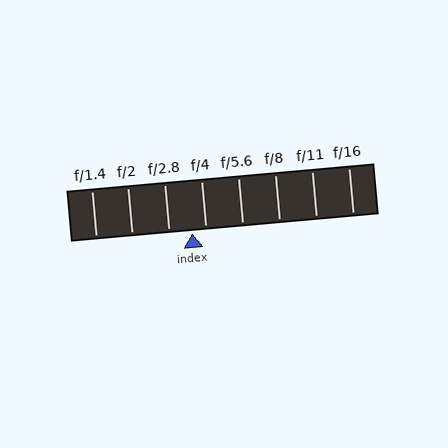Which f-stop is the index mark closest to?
The index mark is closest to f/4.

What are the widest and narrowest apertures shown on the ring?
The widest aperture shown is f/1.4 and the narrowest is f/16.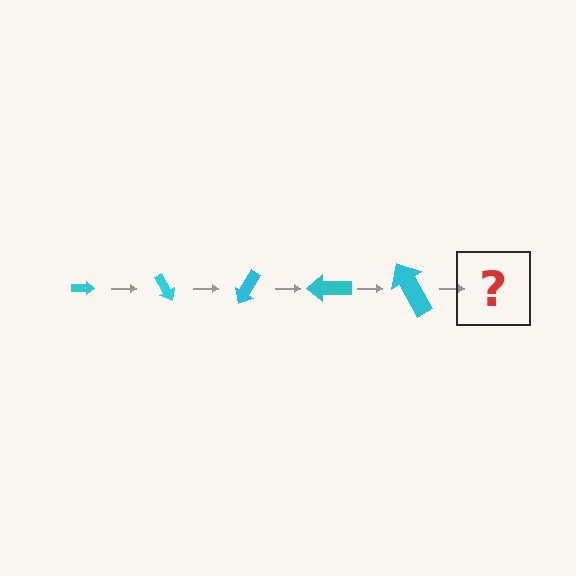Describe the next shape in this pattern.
It should be an arrow, larger than the previous one and rotated 300 degrees from the start.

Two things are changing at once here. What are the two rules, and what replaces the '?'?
The two rules are that the arrow grows larger each step and it rotates 60 degrees each step. The '?' should be an arrow, larger than the previous one and rotated 300 degrees from the start.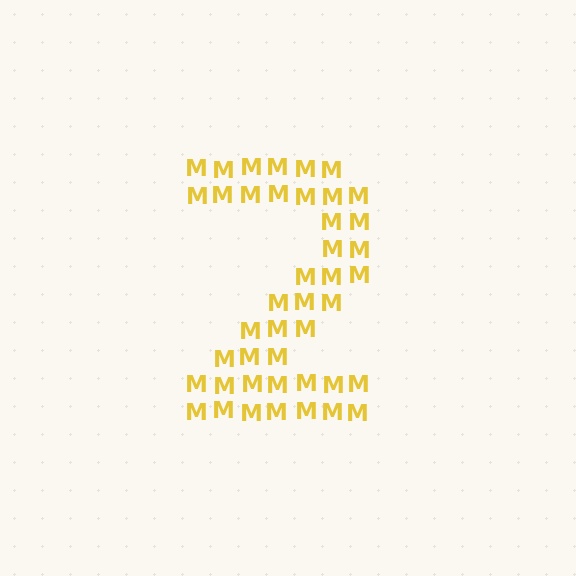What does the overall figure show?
The overall figure shows the digit 2.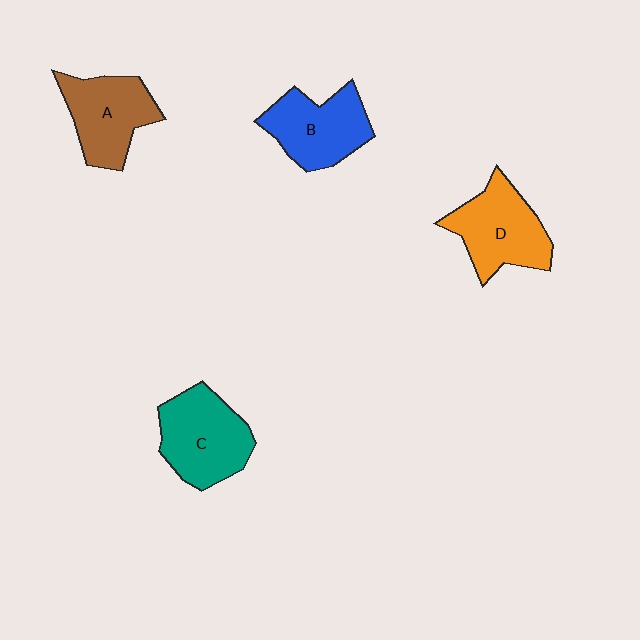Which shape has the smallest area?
Shape A (brown).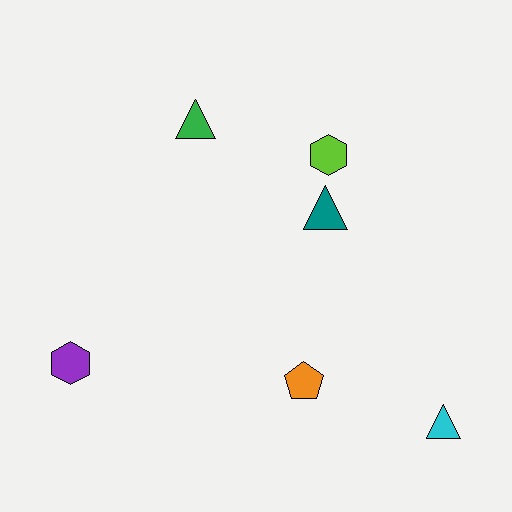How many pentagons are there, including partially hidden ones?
There is 1 pentagon.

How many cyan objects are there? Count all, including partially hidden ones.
There is 1 cyan object.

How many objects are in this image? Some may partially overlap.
There are 6 objects.